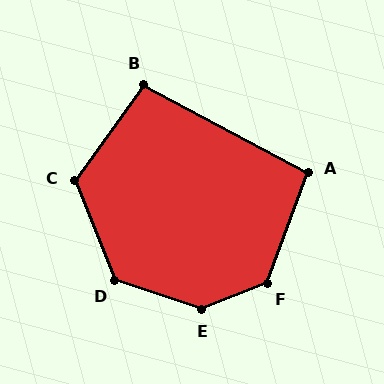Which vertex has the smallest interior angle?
B, at approximately 97 degrees.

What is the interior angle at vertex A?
Approximately 98 degrees (obtuse).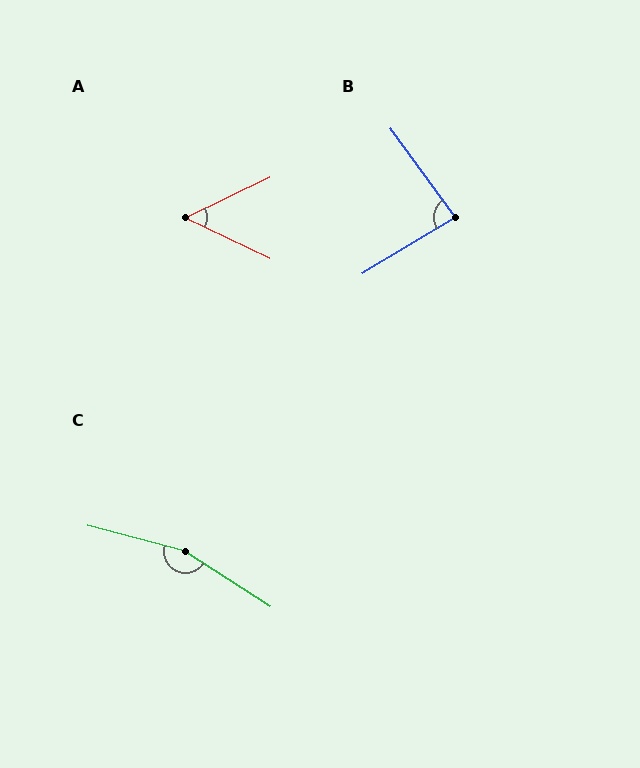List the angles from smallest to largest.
A (51°), B (85°), C (162°).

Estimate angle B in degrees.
Approximately 85 degrees.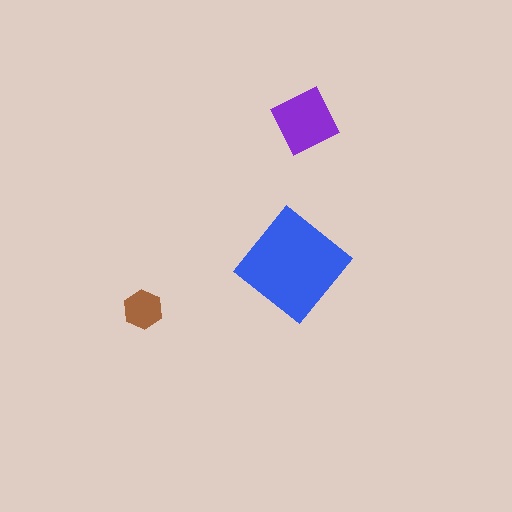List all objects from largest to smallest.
The blue diamond, the purple diamond, the brown hexagon.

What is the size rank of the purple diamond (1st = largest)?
2nd.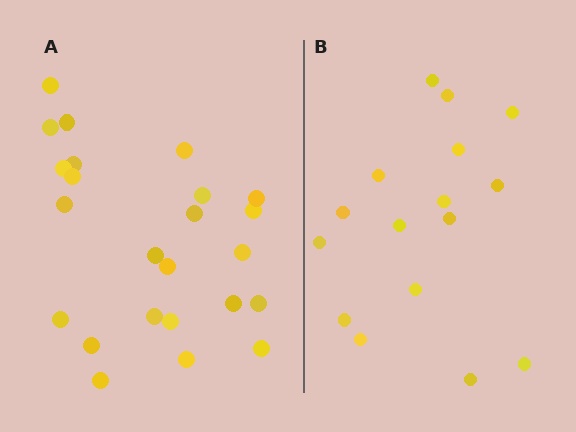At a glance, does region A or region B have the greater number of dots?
Region A (the left region) has more dots.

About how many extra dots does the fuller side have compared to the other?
Region A has roughly 8 or so more dots than region B.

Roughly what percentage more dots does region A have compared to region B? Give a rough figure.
About 50% more.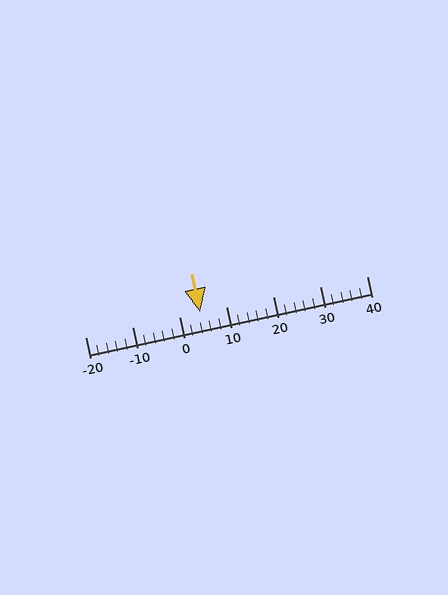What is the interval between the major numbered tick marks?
The major tick marks are spaced 10 units apart.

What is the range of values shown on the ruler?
The ruler shows values from -20 to 40.